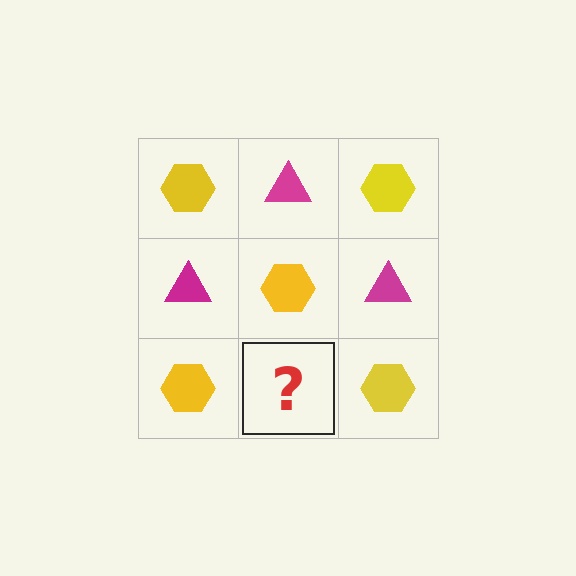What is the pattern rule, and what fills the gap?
The rule is that it alternates yellow hexagon and magenta triangle in a checkerboard pattern. The gap should be filled with a magenta triangle.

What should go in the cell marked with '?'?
The missing cell should contain a magenta triangle.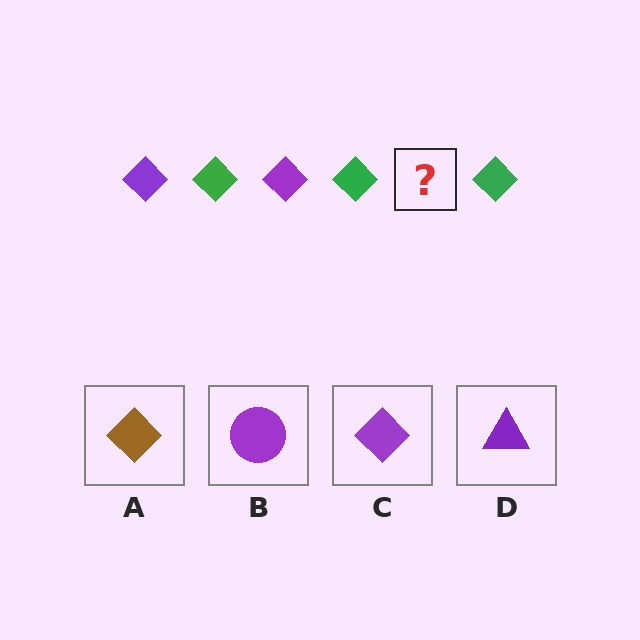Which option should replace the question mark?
Option C.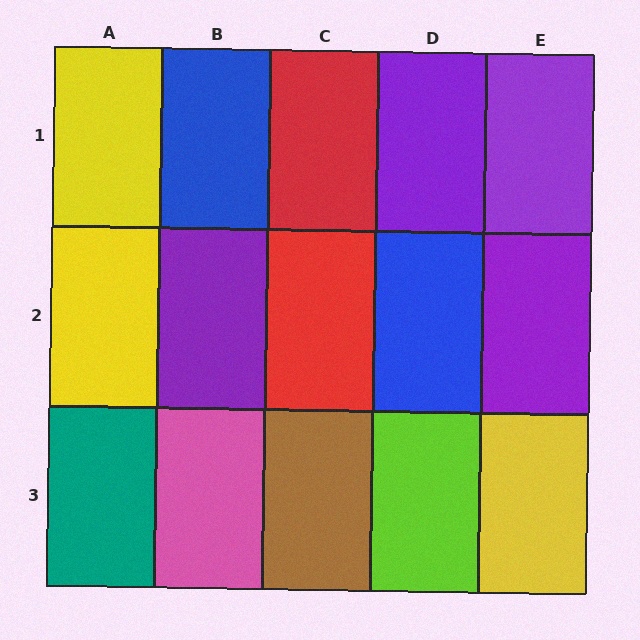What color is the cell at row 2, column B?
Purple.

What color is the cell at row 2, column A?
Yellow.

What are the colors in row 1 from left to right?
Yellow, blue, red, purple, purple.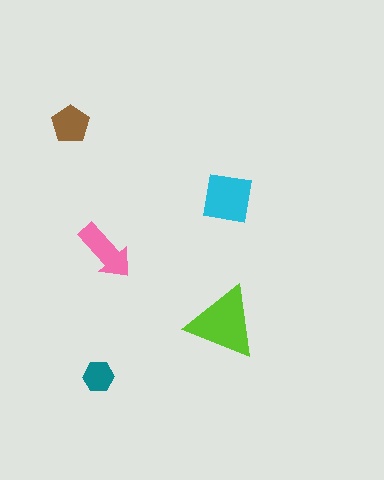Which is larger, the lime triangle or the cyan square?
The lime triangle.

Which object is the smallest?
The teal hexagon.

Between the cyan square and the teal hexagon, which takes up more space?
The cyan square.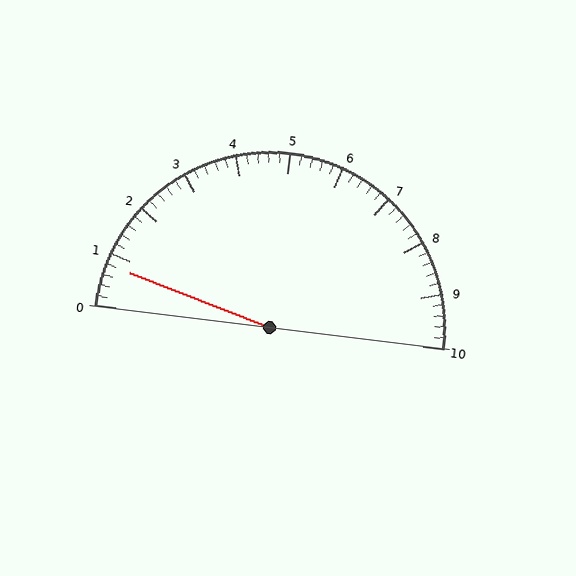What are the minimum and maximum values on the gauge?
The gauge ranges from 0 to 10.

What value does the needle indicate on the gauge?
The needle indicates approximately 0.8.